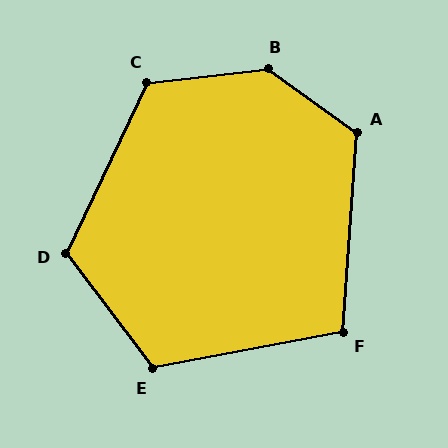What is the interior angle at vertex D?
Approximately 118 degrees (obtuse).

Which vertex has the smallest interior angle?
F, at approximately 105 degrees.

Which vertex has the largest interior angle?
B, at approximately 138 degrees.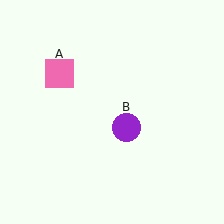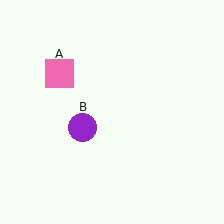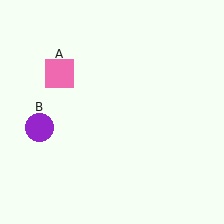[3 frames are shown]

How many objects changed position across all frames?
1 object changed position: purple circle (object B).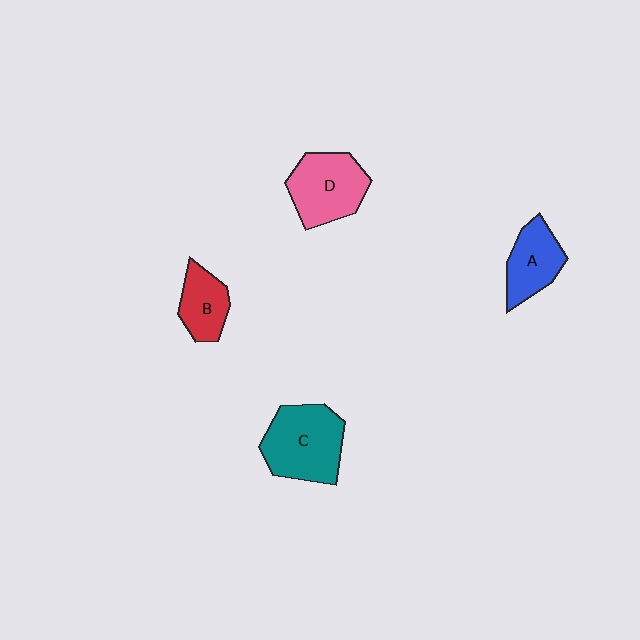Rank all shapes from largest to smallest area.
From largest to smallest: C (teal), D (pink), A (blue), B (red).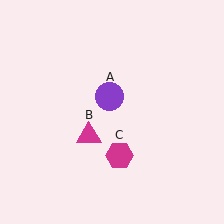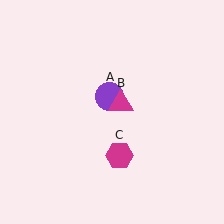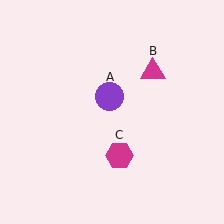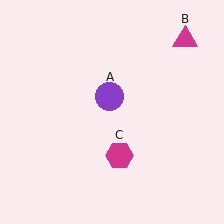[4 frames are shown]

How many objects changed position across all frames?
1 object changed position: magenta triangle (object B).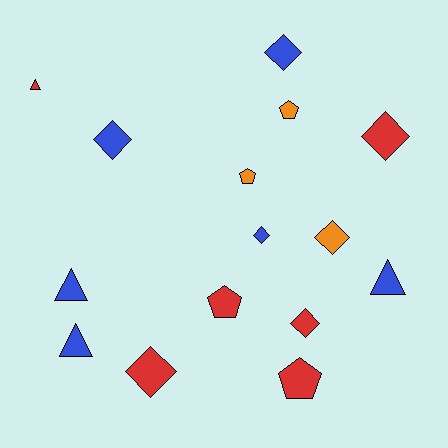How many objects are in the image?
There are 15 objects.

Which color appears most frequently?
Blue, with 6 objects.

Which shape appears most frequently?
Diamond, with 7 objects.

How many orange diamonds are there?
There is 1 orange diamond.